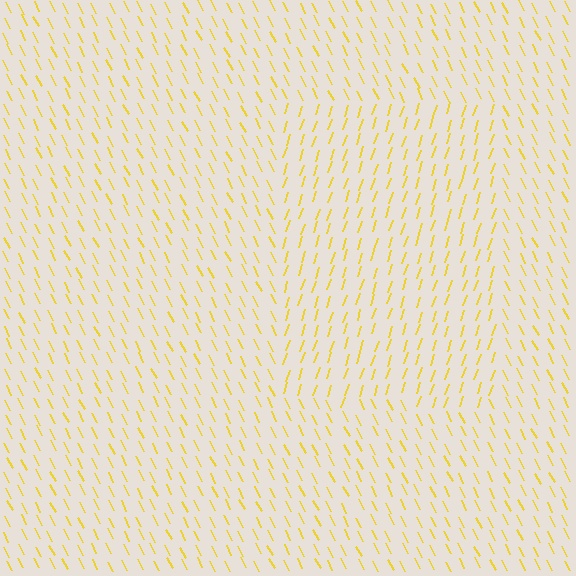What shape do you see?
I see a rectangle.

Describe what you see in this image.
The image is filled with small yellow line segments. A rectangle region in the image has lines oriented differently from the surrounding lines, creating a visible texture boundary.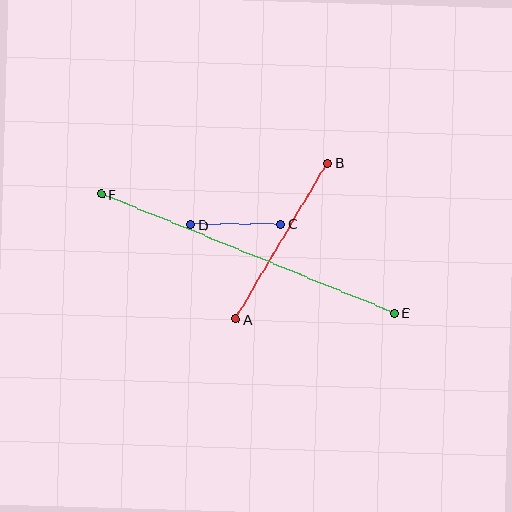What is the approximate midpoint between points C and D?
The midpoint is at approximately (236, 224) pixels.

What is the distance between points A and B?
The distance is approximately 181 pixels.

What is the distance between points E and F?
The distance is approximately 317 pixels.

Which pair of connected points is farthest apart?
Points E and F are farthest apart.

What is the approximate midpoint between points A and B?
The midpoint is at approximately (282, 241) pixels.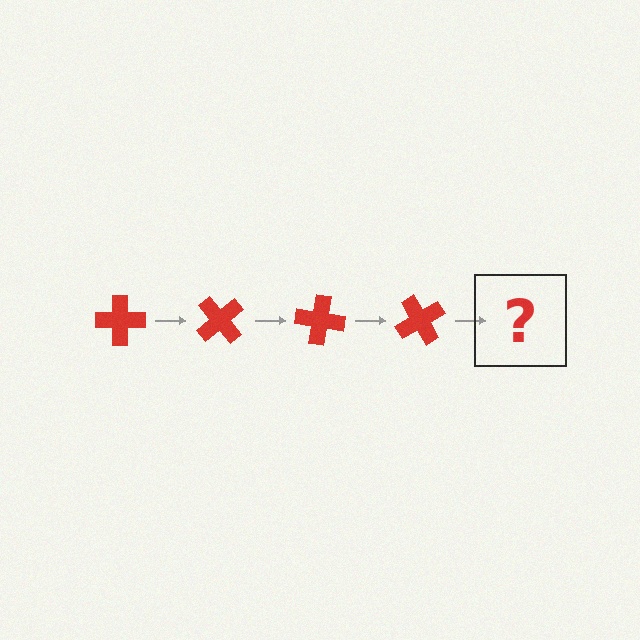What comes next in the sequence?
The next element should be a red cross rotated 200 degrees.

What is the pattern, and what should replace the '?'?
The pattern is that the cross rotates 50 degrees each step. The '?' should be a red cross rotated 200 degrees.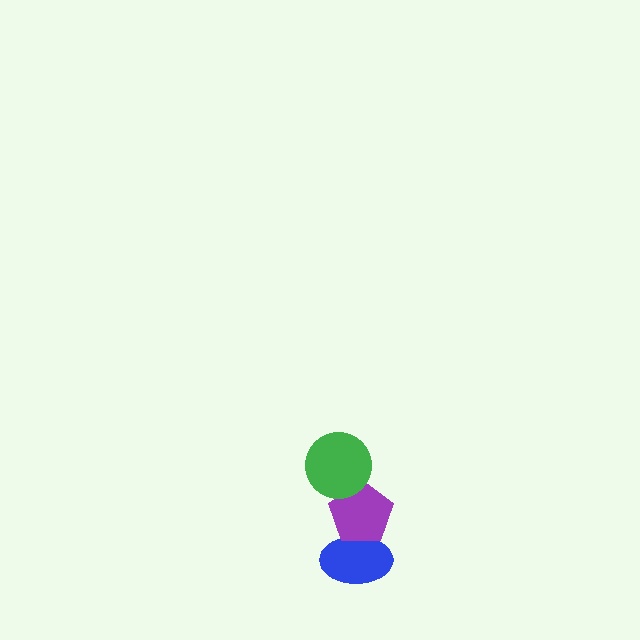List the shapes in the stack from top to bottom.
From top to bottom: the green circle, the purple pentagon, the blue ellipse.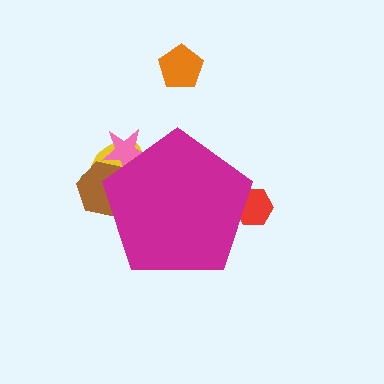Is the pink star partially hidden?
Yes, the pink star is partially hidden behind the magenta pentagon.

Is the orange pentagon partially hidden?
No, the orange pentagon is fully visible.